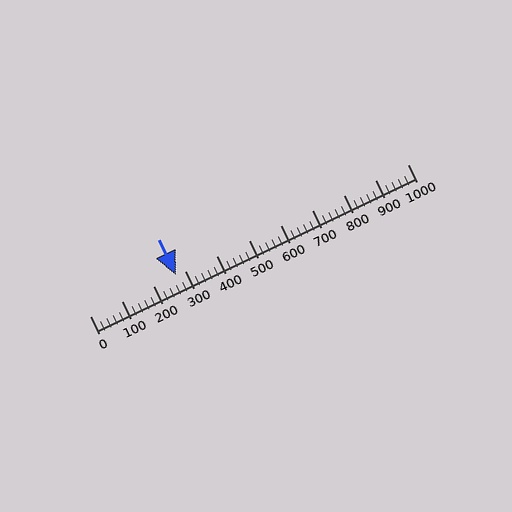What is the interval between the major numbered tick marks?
The major tick marks are spaced 100 units apart.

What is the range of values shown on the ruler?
The ruler shows values from 0 to 1000.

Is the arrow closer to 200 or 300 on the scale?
The arrow is closer to 300.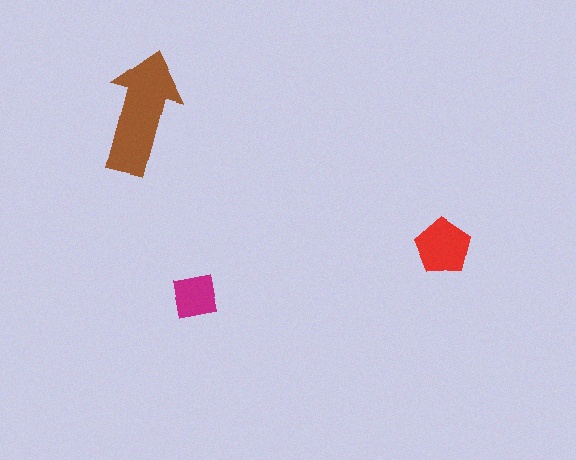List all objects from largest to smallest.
The brown arrow, the red pentagon, the magenta square.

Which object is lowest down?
The magenta square is bottommost.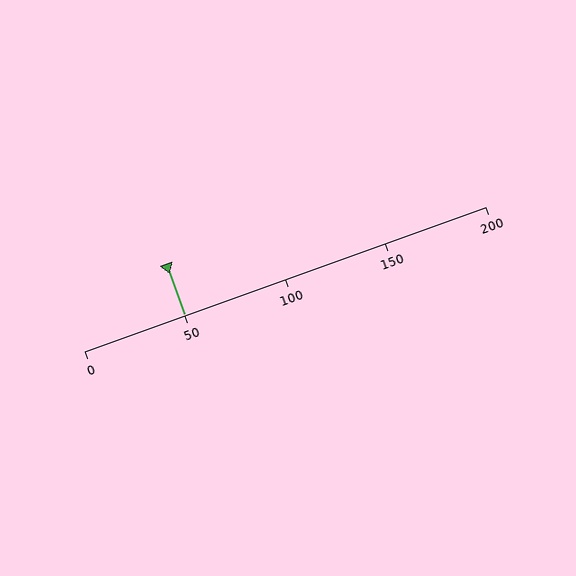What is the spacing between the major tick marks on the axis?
The major ticks are spaced 50 apart.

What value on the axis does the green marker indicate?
The marker indicates approximately 50.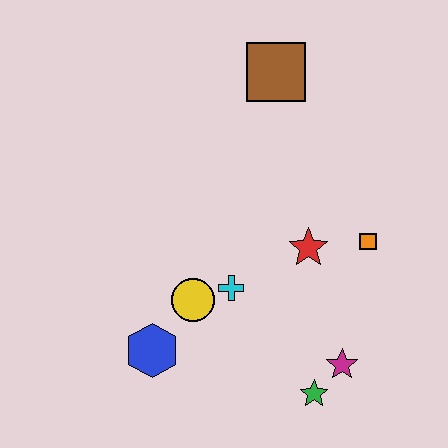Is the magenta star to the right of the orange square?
No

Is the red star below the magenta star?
No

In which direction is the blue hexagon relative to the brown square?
The blue hexagon is below the brown square.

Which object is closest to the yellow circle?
The cyan cross is closest to the yellow circle.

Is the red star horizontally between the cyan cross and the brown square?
No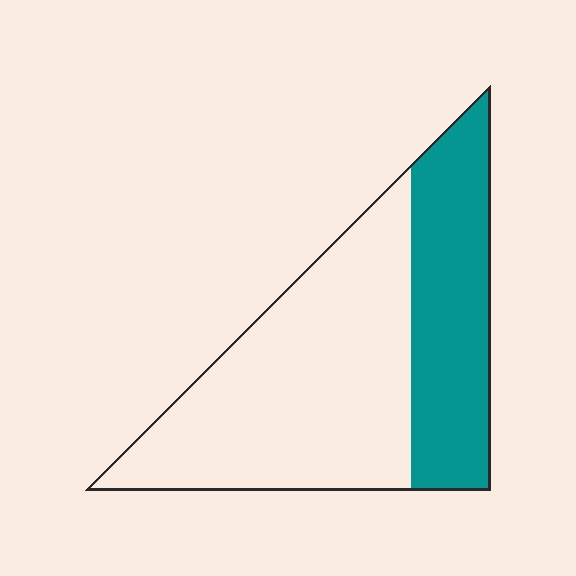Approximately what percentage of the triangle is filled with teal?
Approximately 35%.